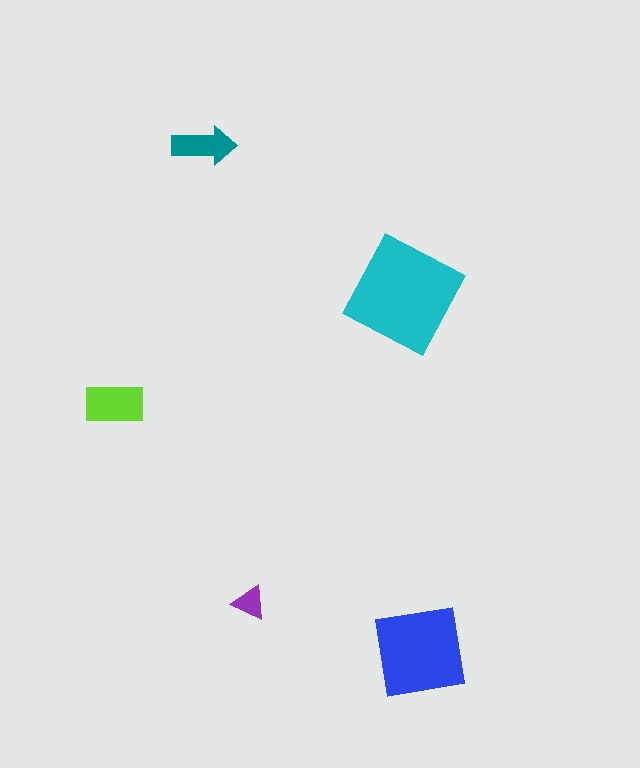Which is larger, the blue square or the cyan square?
The cyan square.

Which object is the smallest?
The purple triangle.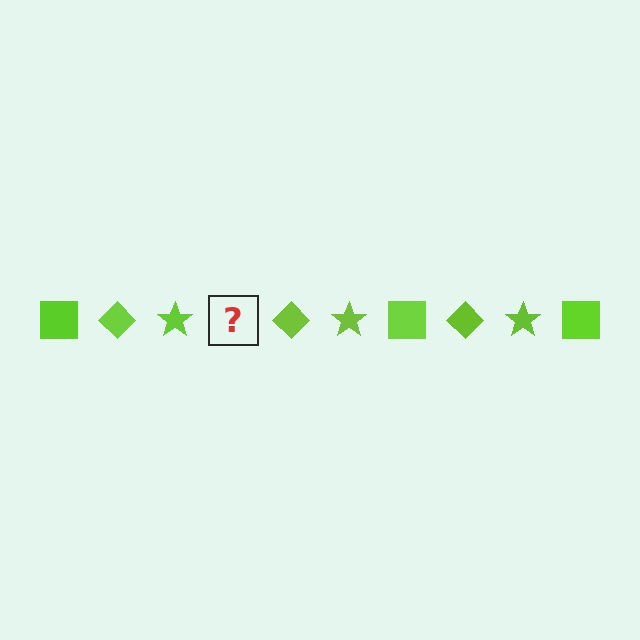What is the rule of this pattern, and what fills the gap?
The rule is that the pattern cycles through square, diamond, star shapes in lime. The gap should be filled with a lime square.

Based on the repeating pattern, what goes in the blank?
The blank should be a lime square.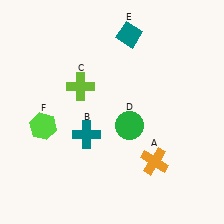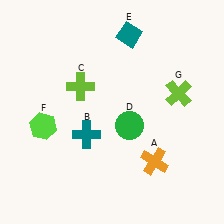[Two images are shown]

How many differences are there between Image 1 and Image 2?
There is 1 difference between the two images.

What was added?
A lime cross (G) was added in Image 2.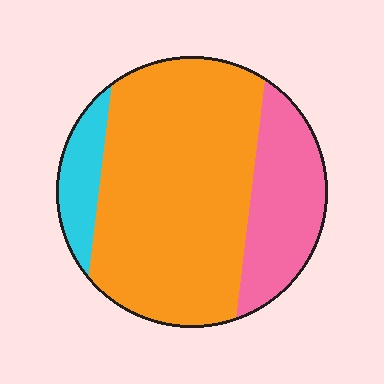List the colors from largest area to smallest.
From largest to smallest: orange, pink, cyan.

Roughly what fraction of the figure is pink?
Pink takes up about one quarter (1/4) of the figure.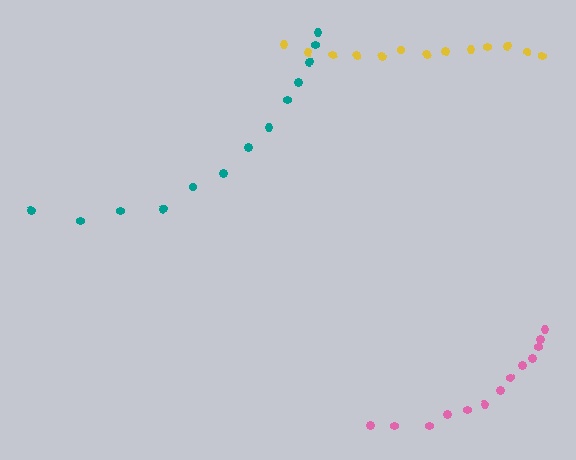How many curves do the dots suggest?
There are 3 distinct paths.